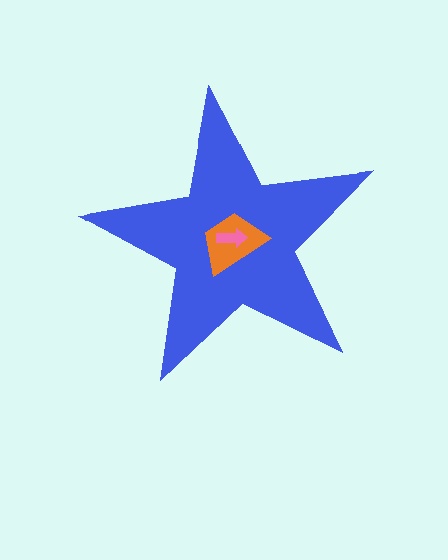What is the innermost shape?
The pink arrow.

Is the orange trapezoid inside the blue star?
Yes.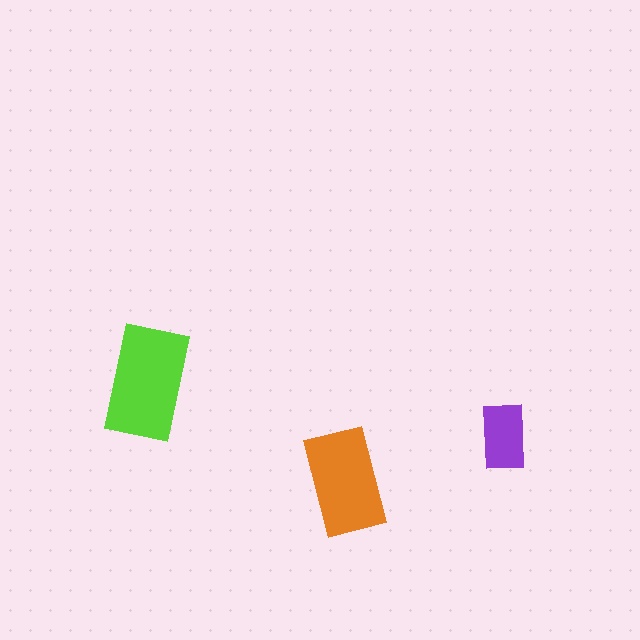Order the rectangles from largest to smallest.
the lime one, the orange one, the purple one.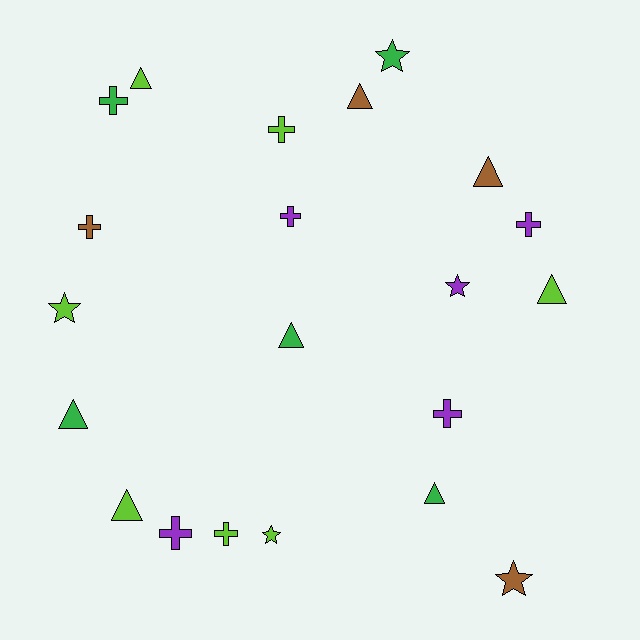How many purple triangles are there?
There are no purple triangles.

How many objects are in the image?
There are 21 objects.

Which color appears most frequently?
Lime, with 7 objects.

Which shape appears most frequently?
Triangle, with 8 objects.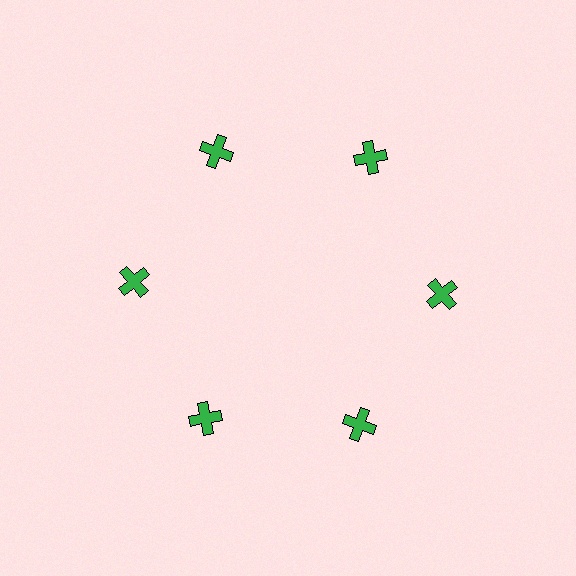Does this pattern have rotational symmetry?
Yes, this pattern has 6-fold rotational symmetry. It looks the same after rotating 60 degrees around the center.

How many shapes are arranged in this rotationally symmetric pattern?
There are 6 shapes, arranged in 6 groups of 1.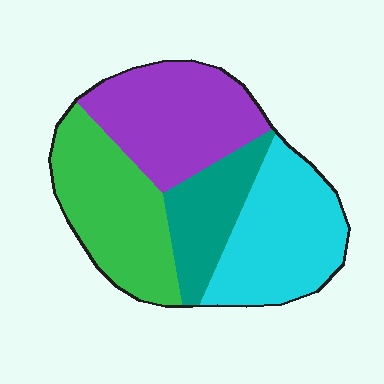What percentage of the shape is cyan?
Cyan covers roughly 30% of the shape.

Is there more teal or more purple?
Purple.